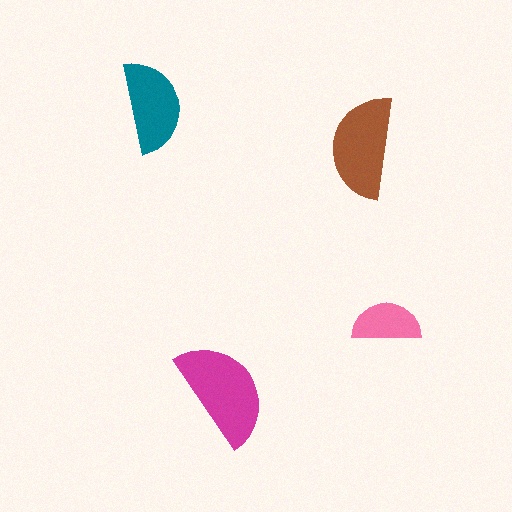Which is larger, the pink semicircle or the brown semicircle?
The brown one.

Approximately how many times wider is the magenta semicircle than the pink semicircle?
About 1.5 times wider.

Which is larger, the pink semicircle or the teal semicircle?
The teal one.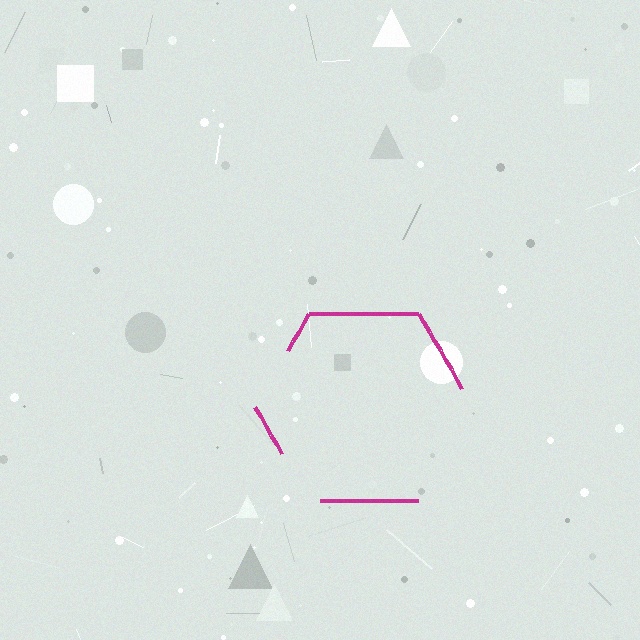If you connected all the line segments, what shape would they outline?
They would outline a hexagon.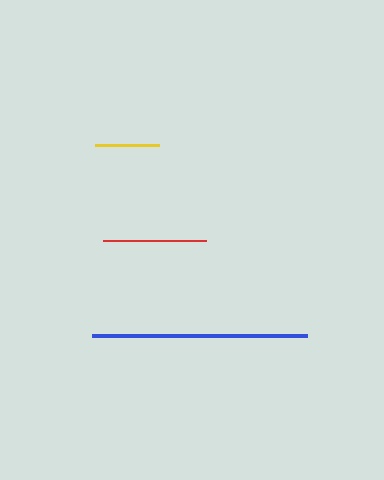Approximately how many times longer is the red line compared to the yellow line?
The red line is approximately 1.6 times the length of the yellow line.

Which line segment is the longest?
The blue line is the longest at approximately 215 pixels.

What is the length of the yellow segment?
The yellow segment is approximately 64 pixels long.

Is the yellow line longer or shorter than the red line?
The red line is longer than the yellow line.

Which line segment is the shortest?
The yellow line is the shortest at approximately 64 pixels.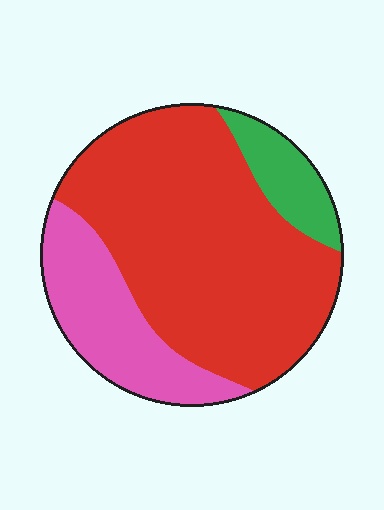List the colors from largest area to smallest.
From largest to smallest: red, pink, green.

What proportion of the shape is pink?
Pink takes up about one quarter (1/4) of the shape.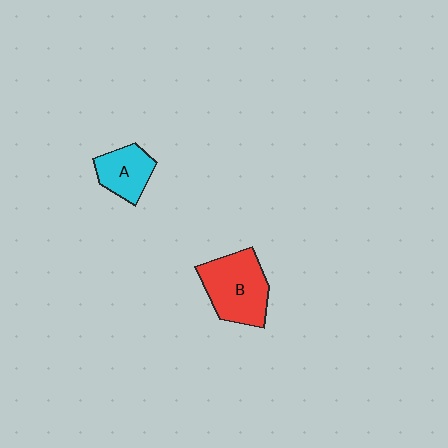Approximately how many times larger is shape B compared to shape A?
Approximately 1.6 times.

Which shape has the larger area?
Shape B (red).